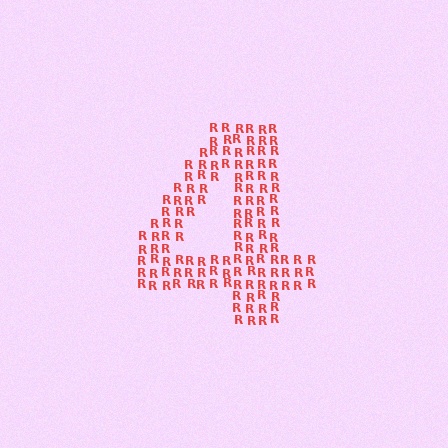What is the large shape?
The large shape is the digit 4.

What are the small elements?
The small elements are letter R's.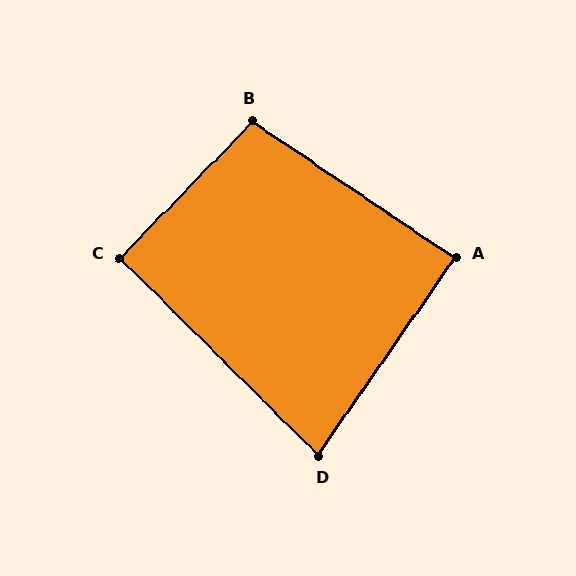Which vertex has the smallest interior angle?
D, at approximately 80 degrees.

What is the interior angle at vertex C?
Approximately 91 degrees (approximately right).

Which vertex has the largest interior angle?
B, at approximately 100 degrees.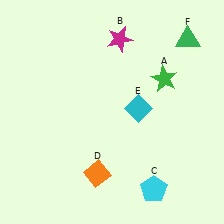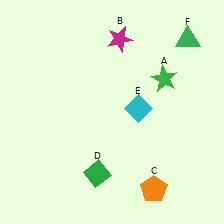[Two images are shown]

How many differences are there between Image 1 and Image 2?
There are 2 differences between the two images.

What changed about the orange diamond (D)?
In Image 1, D is orange. In Image 2, it changed to green.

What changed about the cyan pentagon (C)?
In Image 1, C is cyan. In Image 2, it changed to orange.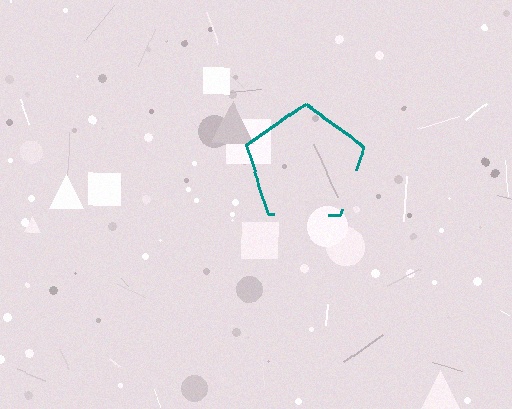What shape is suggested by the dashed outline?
The dashed outline suggests a pentagon.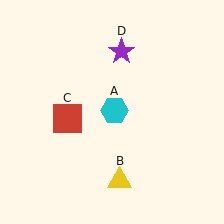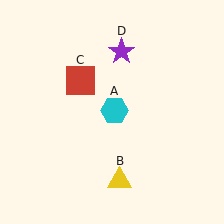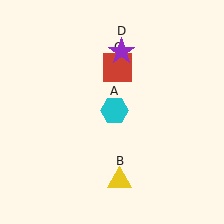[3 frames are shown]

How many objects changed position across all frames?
1 object changed position: red square (object C).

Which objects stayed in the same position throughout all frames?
Cyan hexagon (object A) and yellow triangle (object B) and purple star (object D) remained stationary.